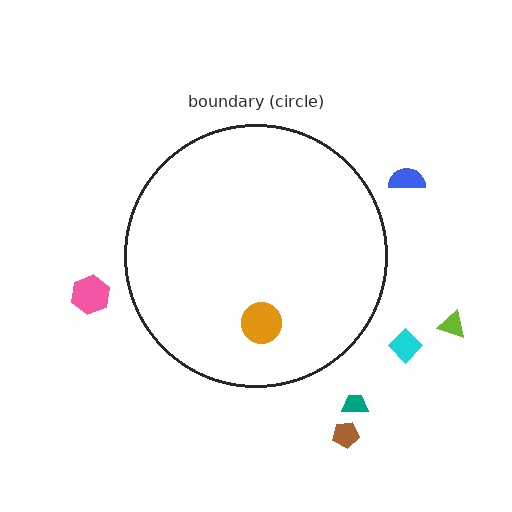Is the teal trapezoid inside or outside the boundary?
Outside.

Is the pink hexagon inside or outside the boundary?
Outside.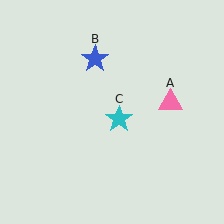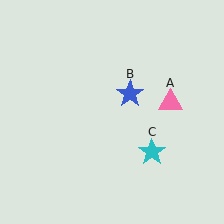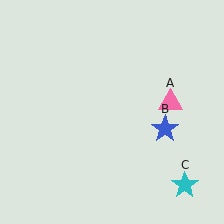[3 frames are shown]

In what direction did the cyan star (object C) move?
The cyan star (object C) moved down and to the right.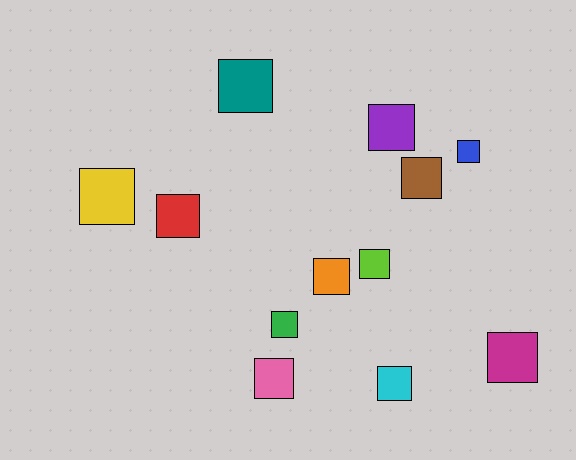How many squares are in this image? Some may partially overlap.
There are 12 squares.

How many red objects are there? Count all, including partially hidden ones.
There is 1 red object.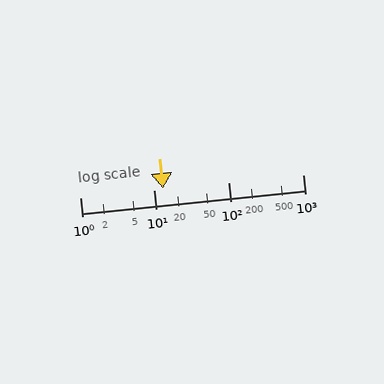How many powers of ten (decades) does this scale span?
The scale spans 3 decades, from 1 to 1000.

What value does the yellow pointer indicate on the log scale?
The pointer indicates approximately 13.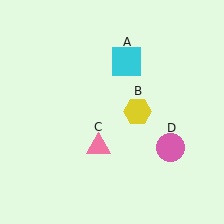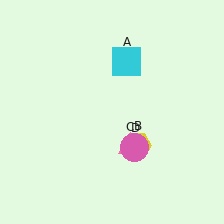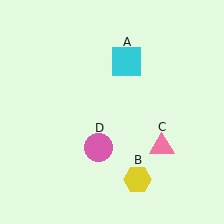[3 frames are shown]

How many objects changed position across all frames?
3 objects changed position: yellow hexagon (object B), pink triangle (object C), pink circle (object D).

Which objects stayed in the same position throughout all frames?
Cyan square (object A) remained stationary.